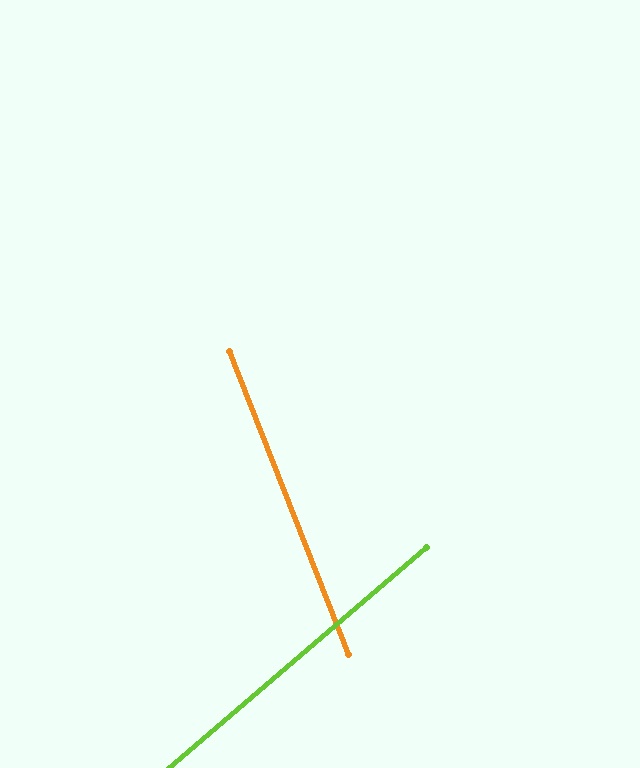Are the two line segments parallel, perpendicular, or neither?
Neither parallel nor perpendicular — they differ by about 71°.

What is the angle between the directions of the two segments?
Approximately 71 degrees.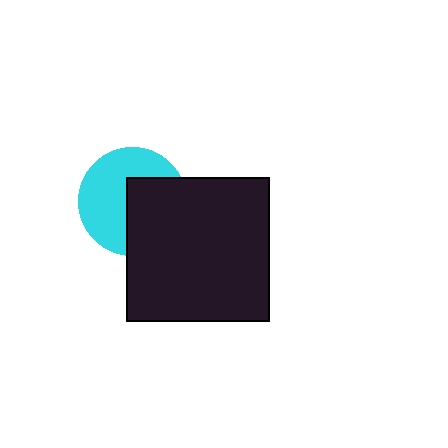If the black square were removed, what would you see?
You would see the complete cyan circle.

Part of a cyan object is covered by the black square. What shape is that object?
It is a circle.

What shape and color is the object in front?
The object in front is a black square.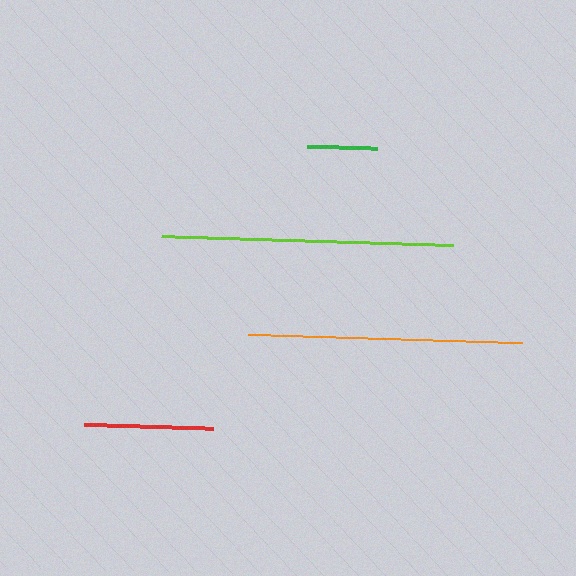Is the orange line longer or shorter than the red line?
The orange line is longer than the red line.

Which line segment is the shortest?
The green line is the shortest at approximately 69 pixels.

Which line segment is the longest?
The lime line is the longest at approximately 292 pixels.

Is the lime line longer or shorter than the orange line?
The lime line is longer than the orange line.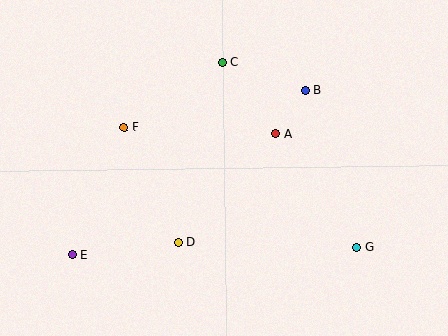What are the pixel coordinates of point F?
Point F is at (124, 128).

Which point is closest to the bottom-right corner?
Point G is closest to the bottom-right corner.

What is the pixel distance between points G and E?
The distance between G and E is 284 pixels.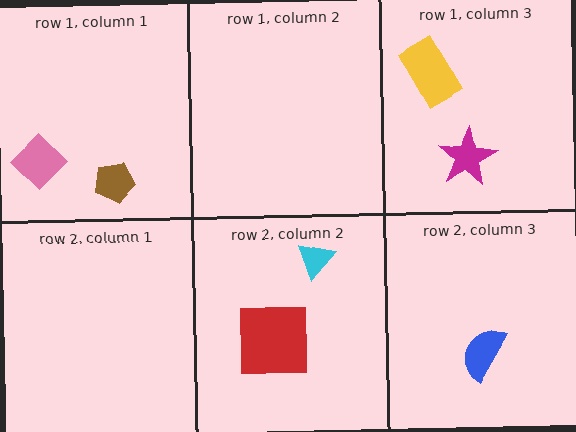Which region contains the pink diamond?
The row 1, column 1 region.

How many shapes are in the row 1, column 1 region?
2.